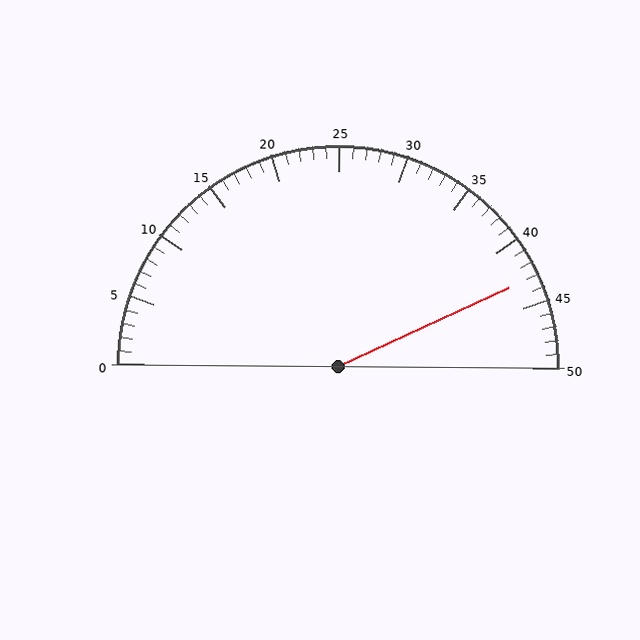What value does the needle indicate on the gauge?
The needle indicates approximately 43.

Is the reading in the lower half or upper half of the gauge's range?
The reading is in the upper half of the range (0 to 50).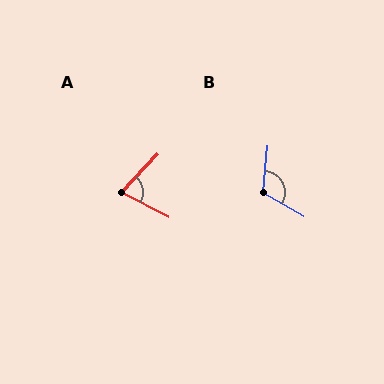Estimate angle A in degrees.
Approximately 74 degrees.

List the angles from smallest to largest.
A (74°), B (114°).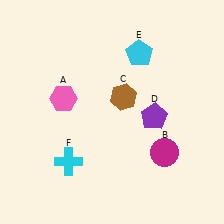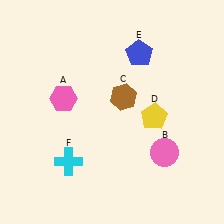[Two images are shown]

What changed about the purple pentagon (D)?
In Image 1, D is purple. In Image 2, it changed to yellow.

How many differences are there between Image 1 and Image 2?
There are 3 differences between the two images.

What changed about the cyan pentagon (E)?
In Image 1, E is cyan. In Image 2, it changed to blue.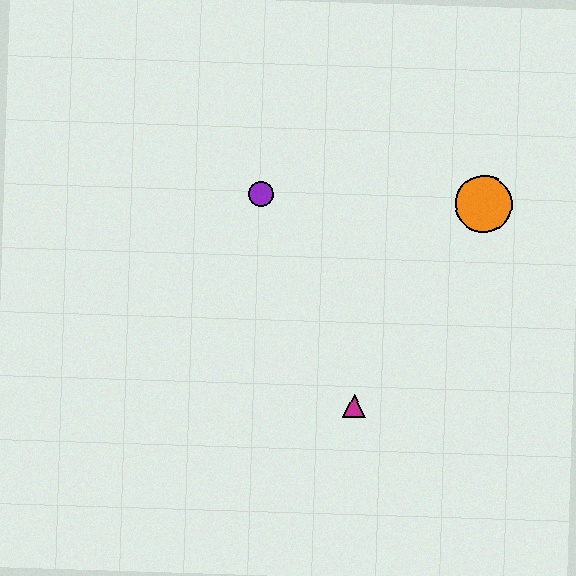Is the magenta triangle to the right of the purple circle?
Yes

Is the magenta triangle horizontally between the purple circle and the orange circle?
Yes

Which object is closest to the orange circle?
The purple circle is closest to the orange circle.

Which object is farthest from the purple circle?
The magenta triangle is farthest from the purple circle.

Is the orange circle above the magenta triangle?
Yes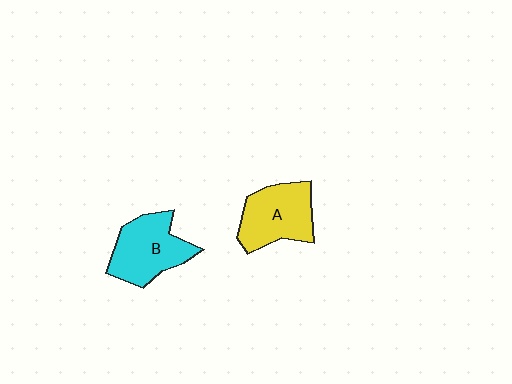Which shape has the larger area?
Shape B (cyan).